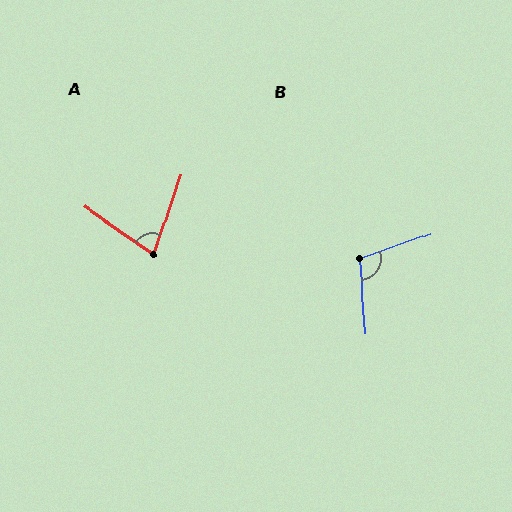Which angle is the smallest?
A, at approximately 74 degrees.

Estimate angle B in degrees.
Approximately 104 degrees.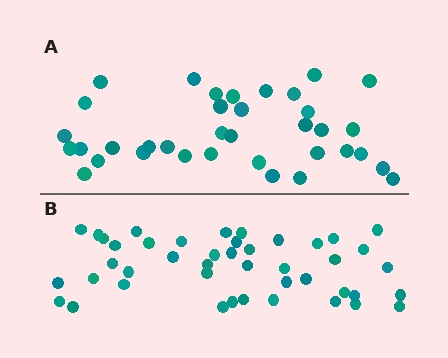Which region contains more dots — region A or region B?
Region B (the bottom region) has more dots.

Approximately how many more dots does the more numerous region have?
Region B has roughly 8 or so more dots than region A.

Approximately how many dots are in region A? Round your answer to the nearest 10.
About 40 dots. (The exact count is 36, which rounds to 40.)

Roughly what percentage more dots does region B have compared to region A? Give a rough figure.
About 20% more.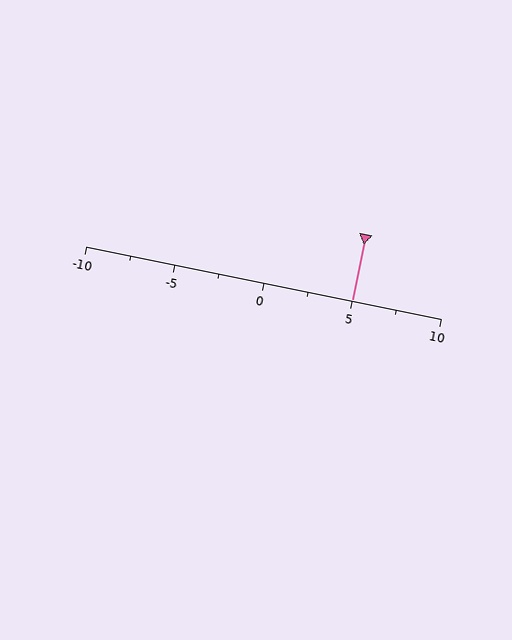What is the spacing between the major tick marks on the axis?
The major ticks are spaced 5 apart.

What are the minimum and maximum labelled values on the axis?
The axis runs from -10 to 10.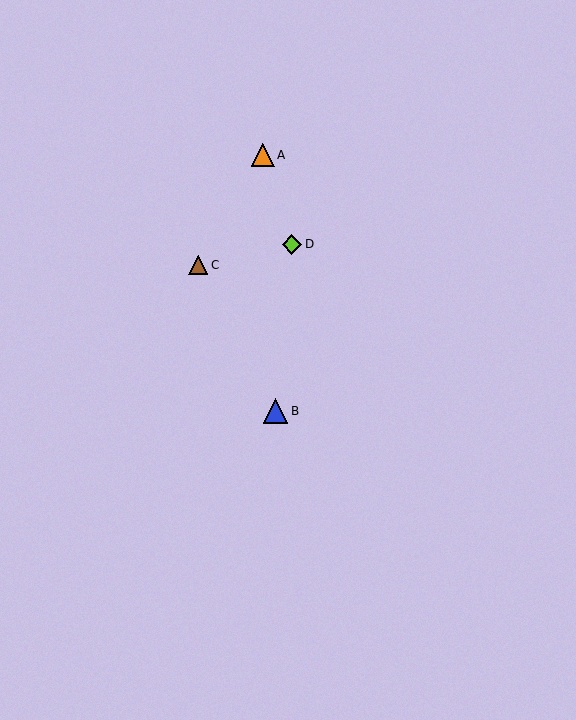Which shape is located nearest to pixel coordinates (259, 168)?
The orange triangle (labeled A) at (263, 155) is nearest to that location.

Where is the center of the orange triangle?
The center of the orange triangle is at (263, 155).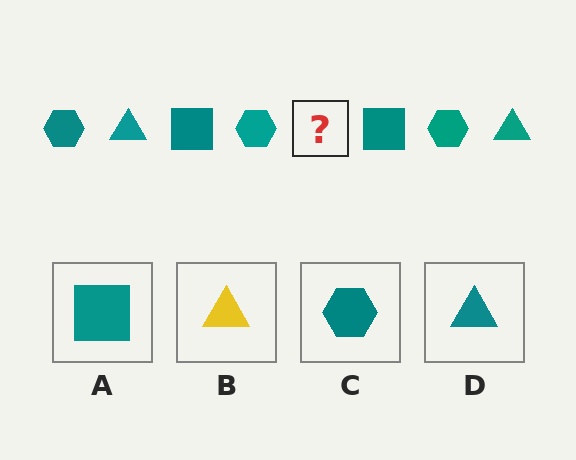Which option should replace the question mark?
Option D.